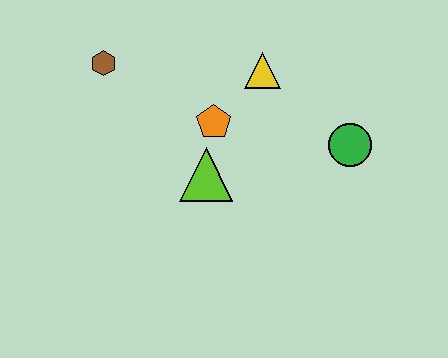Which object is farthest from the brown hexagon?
The green circle is farthest from the brown hexagon.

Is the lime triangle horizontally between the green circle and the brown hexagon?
Yes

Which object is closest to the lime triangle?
The orange pentagon is closest to the lime triangle.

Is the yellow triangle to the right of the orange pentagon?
Yes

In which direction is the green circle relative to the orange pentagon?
The green circle is to the right of the orange pentagon.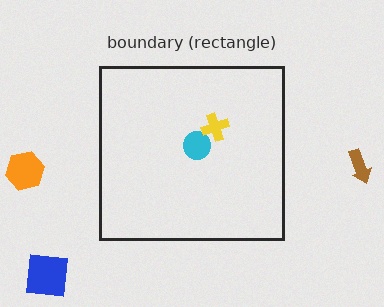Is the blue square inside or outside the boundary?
Outside.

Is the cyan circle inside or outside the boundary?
Inside.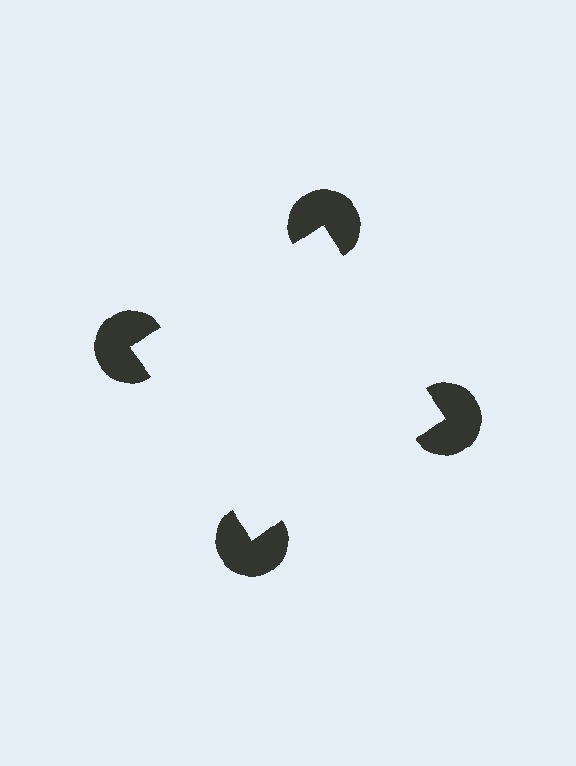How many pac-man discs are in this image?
There are 4 — one at each vertex of the illusory square.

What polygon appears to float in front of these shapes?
An illusory square — its edges are inferred from the aligned wedge cuts in the pac-man discs, not physically drawn.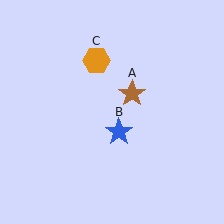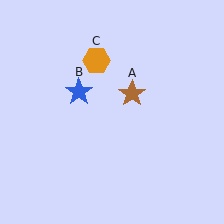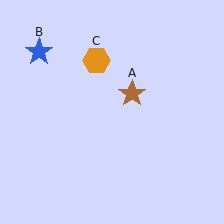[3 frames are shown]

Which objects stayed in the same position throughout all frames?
Brown star (object A) and orange hexagon (object C) remained stationary.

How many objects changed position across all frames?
1 object changed position: blue star (object B).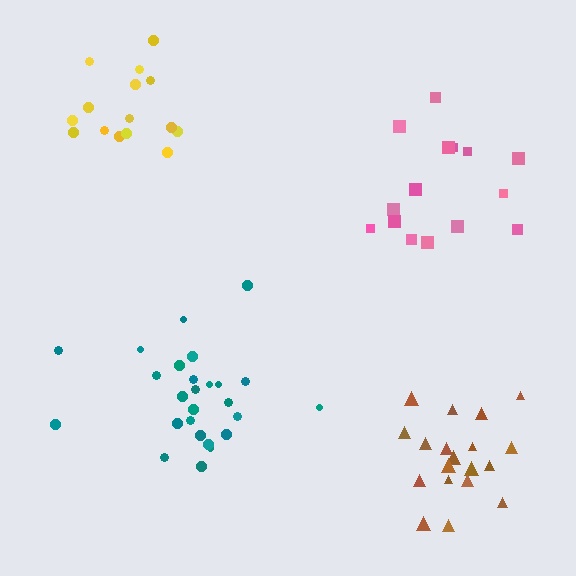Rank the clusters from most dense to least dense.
brown, yellow, teal, pink.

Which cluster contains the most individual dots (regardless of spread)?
Teal (26).